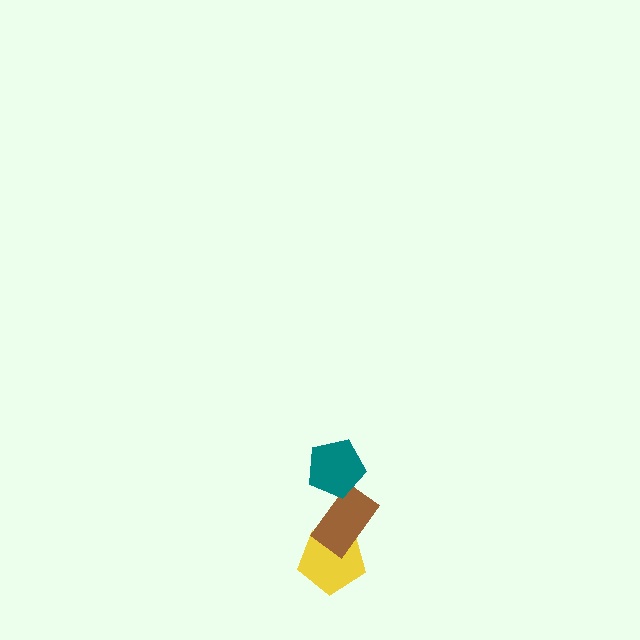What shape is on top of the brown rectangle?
The teal pentagon is on top of the brown rectangle.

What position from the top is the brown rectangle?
The brown rectangle is 2nd from the top.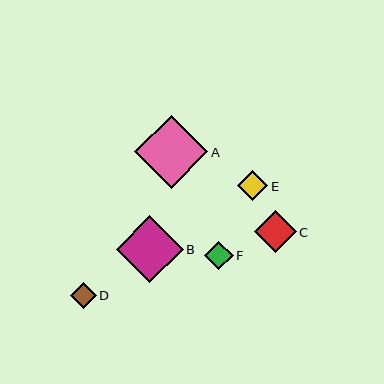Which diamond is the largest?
Diamond A is the largest with a size of approximately 73 pixels.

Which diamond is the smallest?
Diamond D is the smallest with a size of approximately 26 pixels.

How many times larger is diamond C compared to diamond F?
Diamond C is approximately 1.5 times the size of diamond F.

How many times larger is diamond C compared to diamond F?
Diamond C is approximately 1.5 times the size of diamond F.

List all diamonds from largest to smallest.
From largest to smallest: A, B, C, E, F, D.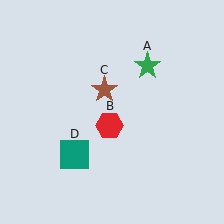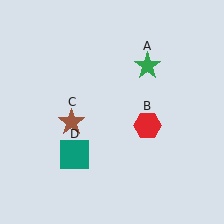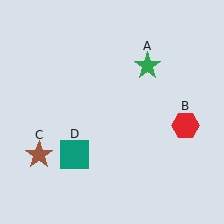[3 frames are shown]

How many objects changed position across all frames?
2 objects changed position: red hexagon (object B), brown star (object C).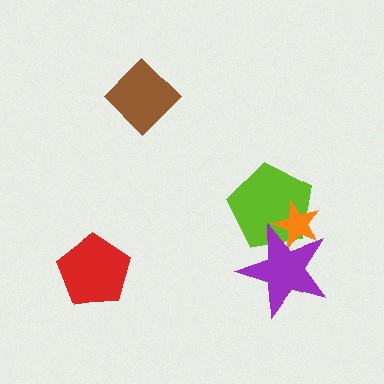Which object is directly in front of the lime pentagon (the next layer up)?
The orange star is directly in front of the lime pentagon.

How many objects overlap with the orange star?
2 objects overlap with the orange star.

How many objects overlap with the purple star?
2 objects overlap with the purple star.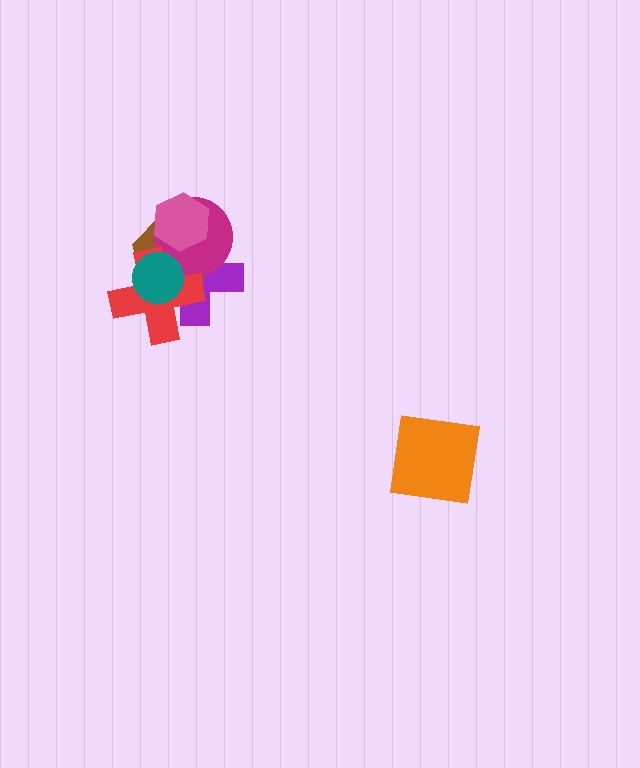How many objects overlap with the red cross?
4 objects overlap with the red cross.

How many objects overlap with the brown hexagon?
5 objects overlap with the brown hexagon.